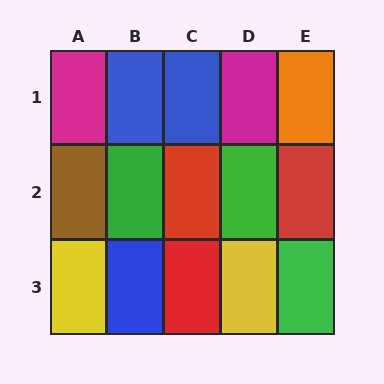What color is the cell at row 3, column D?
Yellow.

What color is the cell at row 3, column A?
Yellow.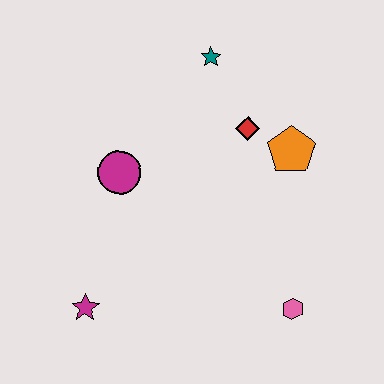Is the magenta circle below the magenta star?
No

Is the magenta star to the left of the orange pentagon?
Yes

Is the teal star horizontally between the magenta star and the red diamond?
Yes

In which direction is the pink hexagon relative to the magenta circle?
The pink hexagon is to the right of the magenta circle.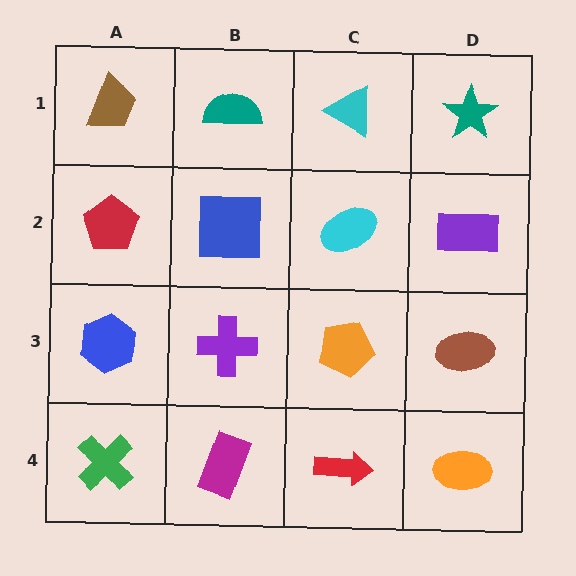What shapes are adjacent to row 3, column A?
A red pentagon (row 2, column A), a green cross (row 4, column A), a purple cross (row 3, column B).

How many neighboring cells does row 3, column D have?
3.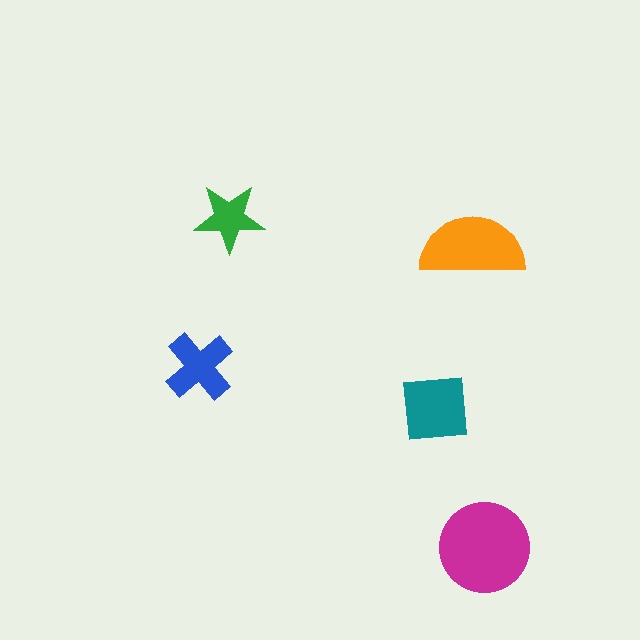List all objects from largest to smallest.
The magenta circle, the orange semicircle, the teal square, the blue cross, the green star.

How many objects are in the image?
There are 5 objects in the image.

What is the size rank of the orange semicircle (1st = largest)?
2nd.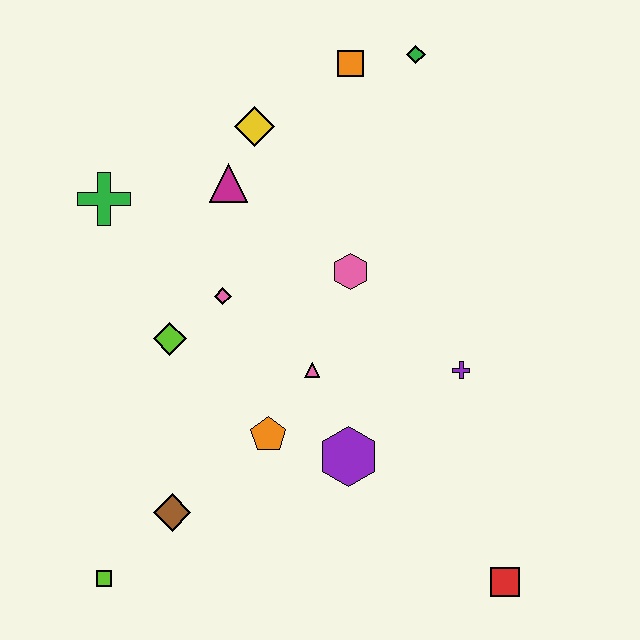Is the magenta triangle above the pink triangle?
Yes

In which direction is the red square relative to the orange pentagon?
The red square is to the right of the orange pentagon.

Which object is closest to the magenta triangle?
The yellow diamond is closest to the magenta triangle.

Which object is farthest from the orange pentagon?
The green diamond is farthest from the orange pentagon.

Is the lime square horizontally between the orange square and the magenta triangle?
No